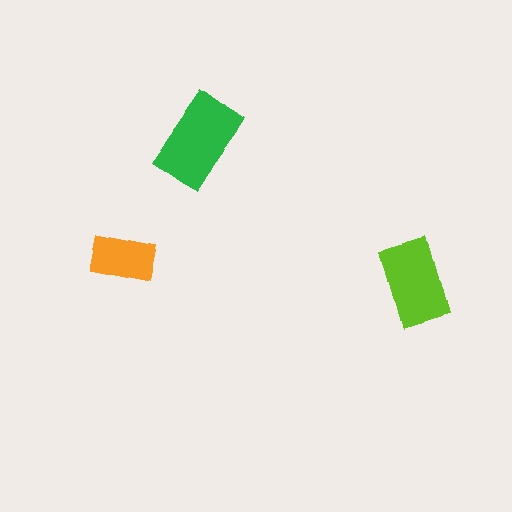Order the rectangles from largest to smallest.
the green one, the lime one, the orange one.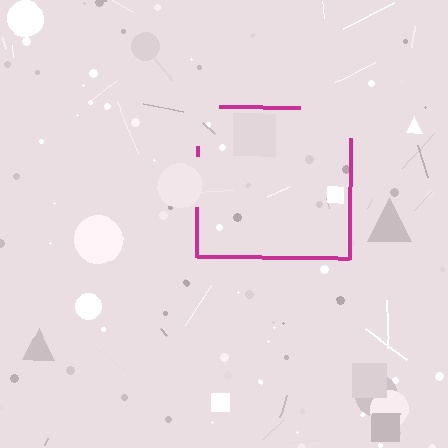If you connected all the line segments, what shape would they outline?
They would outline a square.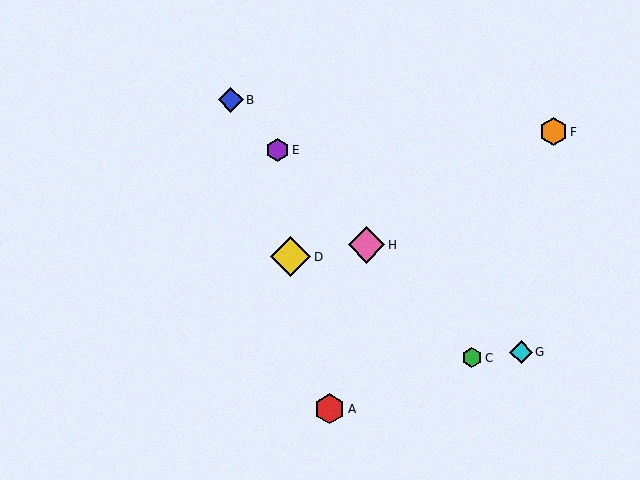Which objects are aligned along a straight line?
Objects B, C, E, H are aligned along a straight line.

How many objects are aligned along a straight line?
4 objects (B, C, E, H) are aligned along a straight line.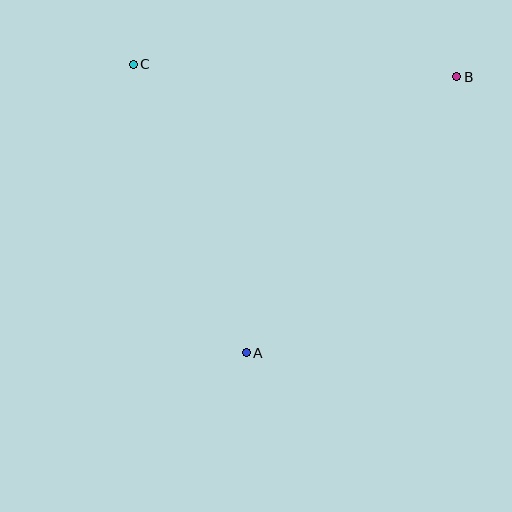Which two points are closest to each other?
Points A and C are closest to each other.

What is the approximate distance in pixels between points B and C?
The distance between B and C is approximately 323 pixels.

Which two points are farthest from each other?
Points A and B are farthest from each other.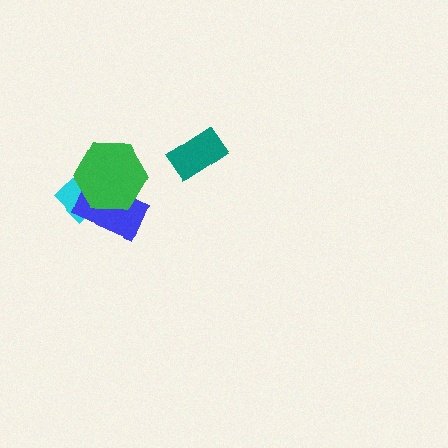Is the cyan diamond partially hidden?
Yes, it is partially covered by another shape.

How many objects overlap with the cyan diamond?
2 objects overlap with the cyan diamond.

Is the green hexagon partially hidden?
No, no other shape covers it.